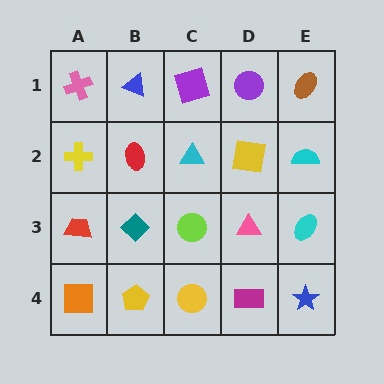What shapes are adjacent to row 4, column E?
A cyan ellipse (row 3, column E), a magenta rectangle (row 4, column D).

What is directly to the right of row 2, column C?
A yellow square.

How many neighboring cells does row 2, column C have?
4.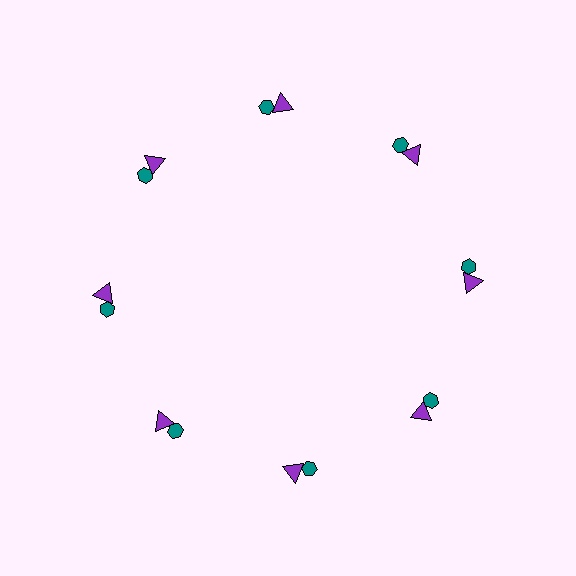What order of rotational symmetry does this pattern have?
This pattern has 8-fold rotational symmetry.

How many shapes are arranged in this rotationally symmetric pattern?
There are 16 shapes, arranged in 8 groups of 2.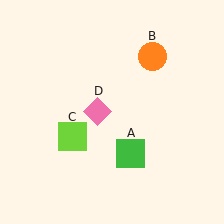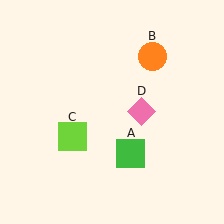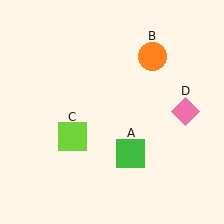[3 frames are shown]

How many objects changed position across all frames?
1 object changed position: pink diamond (object D).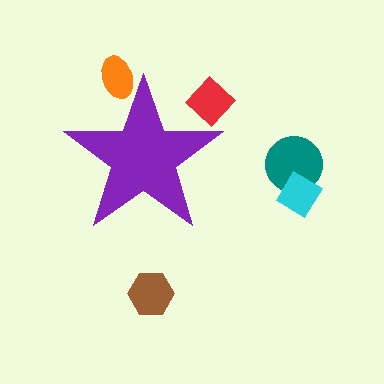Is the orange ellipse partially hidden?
Yes, the orange ellipse is partially hidden behind the purple star.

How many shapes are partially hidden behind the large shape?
2 shapes are partially hidden.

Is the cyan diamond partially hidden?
No, the cyan diamond is fully visible.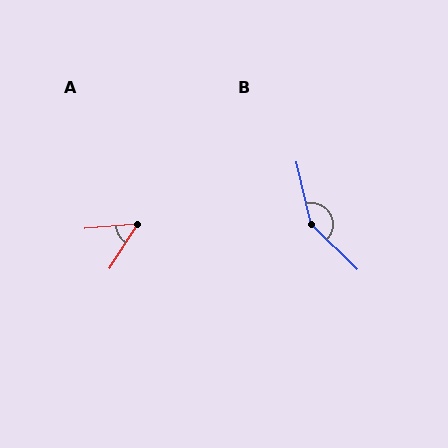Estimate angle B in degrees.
Approximately 148 degrees.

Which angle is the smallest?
A, at approximately 52 degrees.